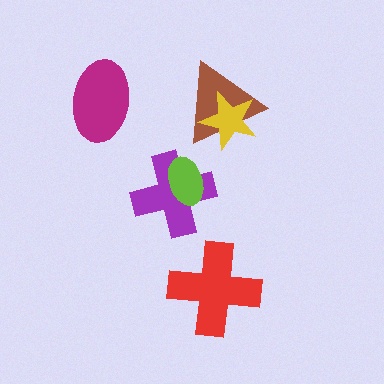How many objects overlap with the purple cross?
1 object overlaps with the purple cross.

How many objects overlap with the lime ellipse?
1 object overlaps with the lime ellipse.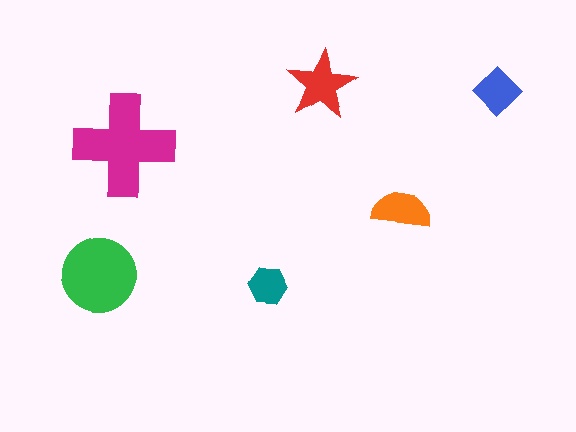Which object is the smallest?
The teal hexagon.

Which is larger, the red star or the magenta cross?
The magenta cross.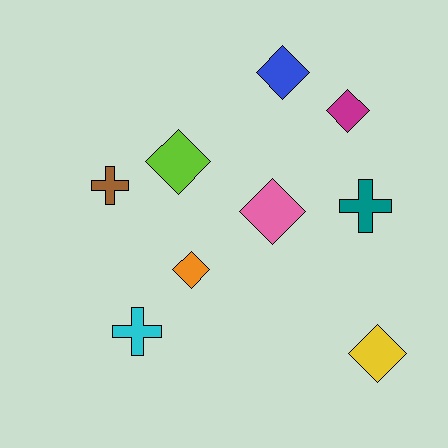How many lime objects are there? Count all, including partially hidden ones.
There is 1 lime object.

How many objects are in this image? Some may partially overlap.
There are 9 objects.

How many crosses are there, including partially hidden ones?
There are 3 crosses.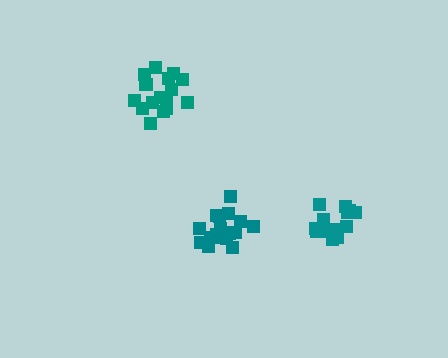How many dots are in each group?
Group 1: 17 dots, Group 2: 16 dots, Group 3: 17 dots (50 total).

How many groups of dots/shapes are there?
There are 3 groups.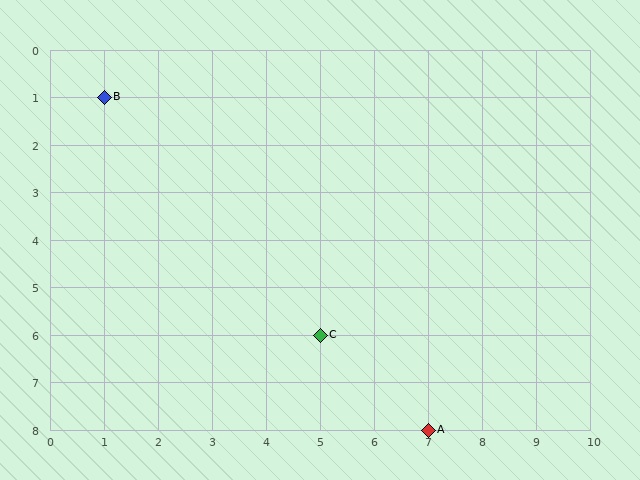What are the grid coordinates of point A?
Point A is at grid coordinates (7, 8).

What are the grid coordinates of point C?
Point C is at grid coordinates (5, 6).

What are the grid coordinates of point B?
Point B is at grid coordinates (1, 1).